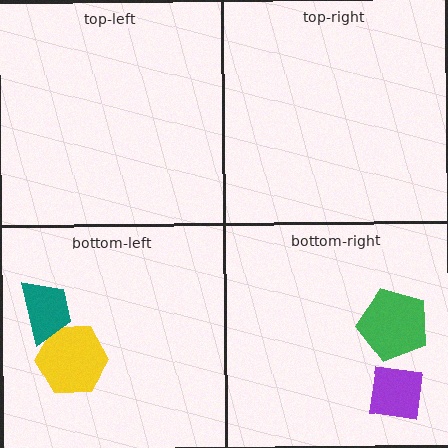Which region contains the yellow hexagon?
The bottom-left region.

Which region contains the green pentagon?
The bottom-right region.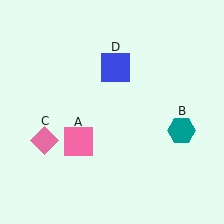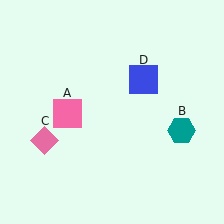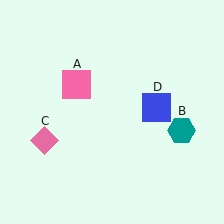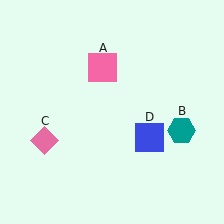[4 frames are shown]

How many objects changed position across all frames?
2 objects changed position: pink square (object A), blue square (object D).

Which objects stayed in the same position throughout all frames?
Teal hexagon (object B) and pink diamond (object C) remained stationary.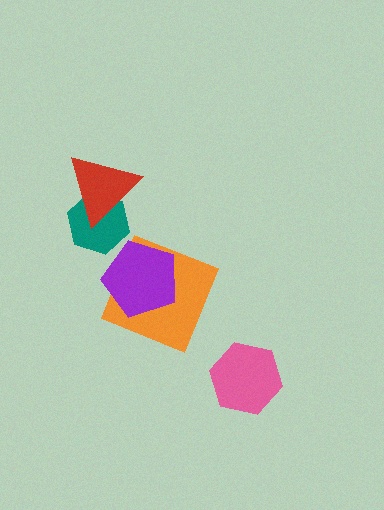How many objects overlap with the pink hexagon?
0 objects overlap with the pink hexagon.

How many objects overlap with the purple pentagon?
1 object overlaps with the purple pentagon.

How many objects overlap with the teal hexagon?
1 object overlaps with the teal hexagon.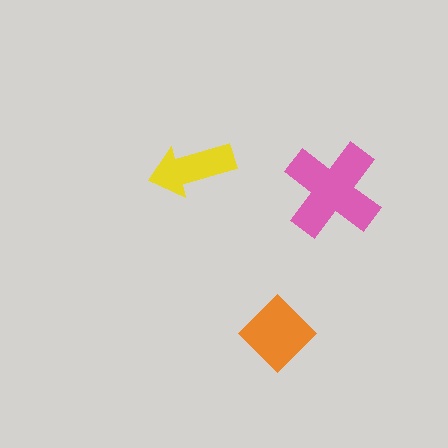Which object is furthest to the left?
The yellow arrow is leftmost.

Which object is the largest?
The pink cross.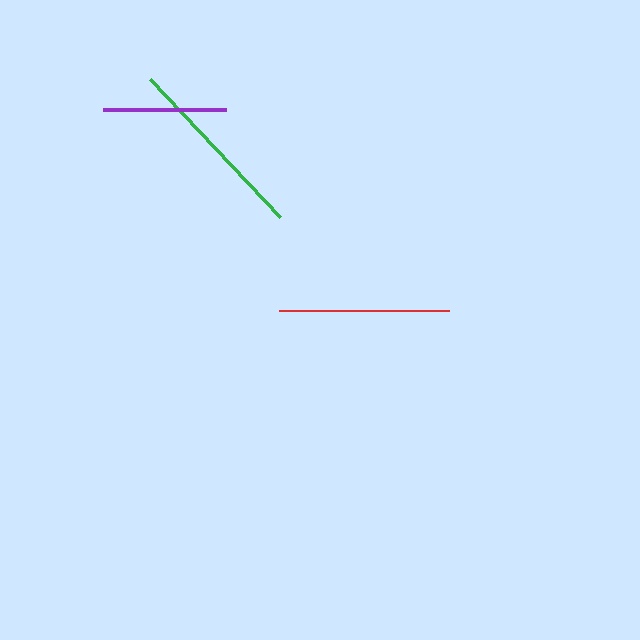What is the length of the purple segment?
The purple segment is approximately 123 pixels long.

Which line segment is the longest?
The green line is the longest at approximately 189 pixels.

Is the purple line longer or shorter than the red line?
The red line is longer than the purple line.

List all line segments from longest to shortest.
From longest to shortest: green, red, purple.